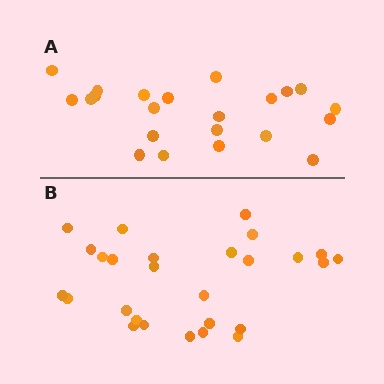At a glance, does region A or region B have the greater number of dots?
Region B (the bottom region) has more dots.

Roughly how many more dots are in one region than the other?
Region B has about 5 more dots than region A.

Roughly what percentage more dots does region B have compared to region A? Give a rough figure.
About 25% more.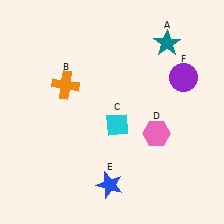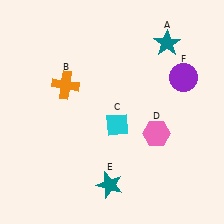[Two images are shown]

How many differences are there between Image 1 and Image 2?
There is 1 difference between the two images.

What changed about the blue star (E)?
In Image 1, E is blue. In Image 2, it changed to teal.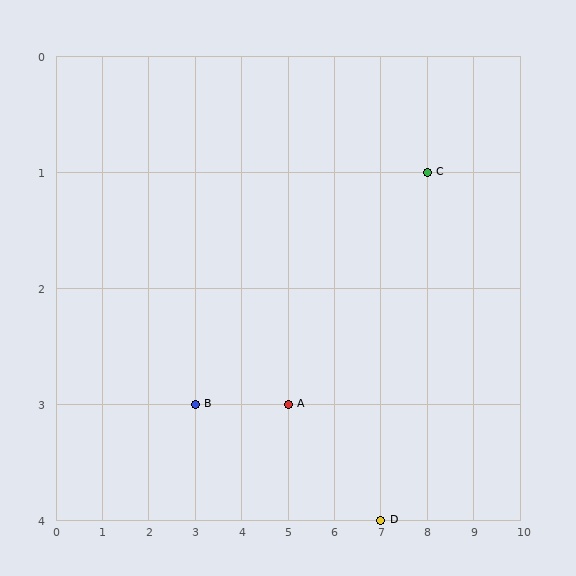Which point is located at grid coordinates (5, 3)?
Point A is at (5, 3).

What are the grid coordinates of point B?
Point B is at grid coordinates (3, 3).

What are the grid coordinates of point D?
Point D is at grid coordinates (7, 4).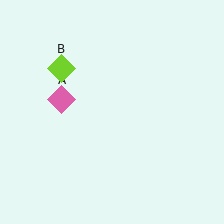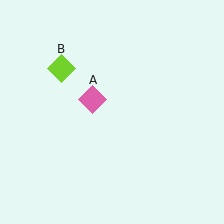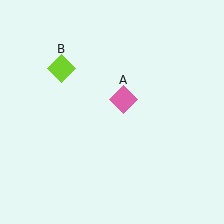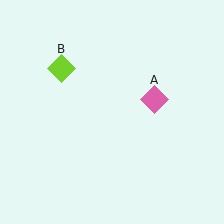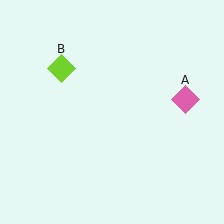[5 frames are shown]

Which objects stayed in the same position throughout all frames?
Lime diamond (object B) remained stationary.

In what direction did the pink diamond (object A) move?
The pink diamond (object A) moved right.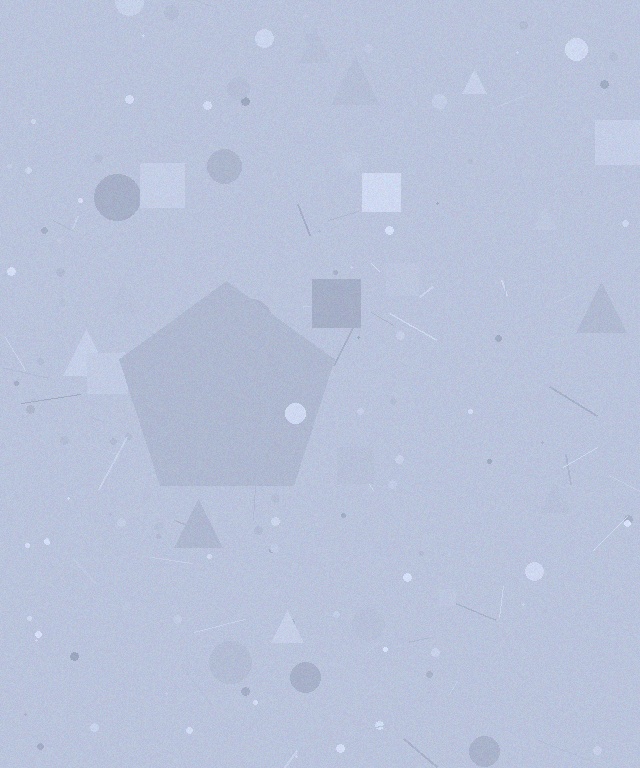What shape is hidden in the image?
A pentagon is hidden in the image.